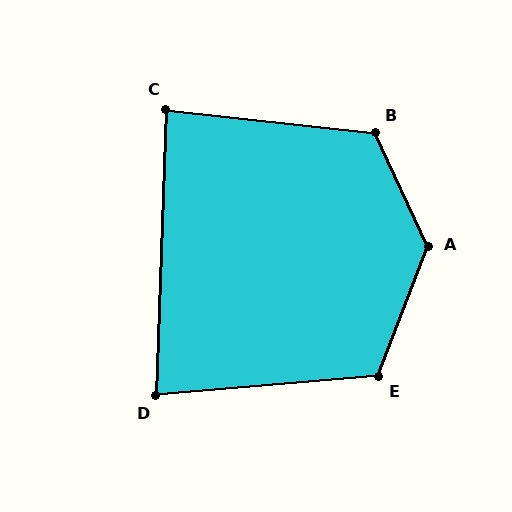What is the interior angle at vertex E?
Approximately 116 degrees (obtuse).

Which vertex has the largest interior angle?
A, at approximately 135 degrees.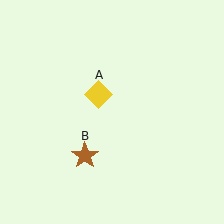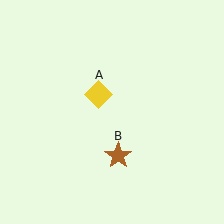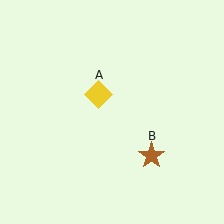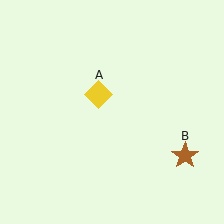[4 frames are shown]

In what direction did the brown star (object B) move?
The brown star (object B) moved right.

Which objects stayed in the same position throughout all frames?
Yellow diamond (object A) remained stationary.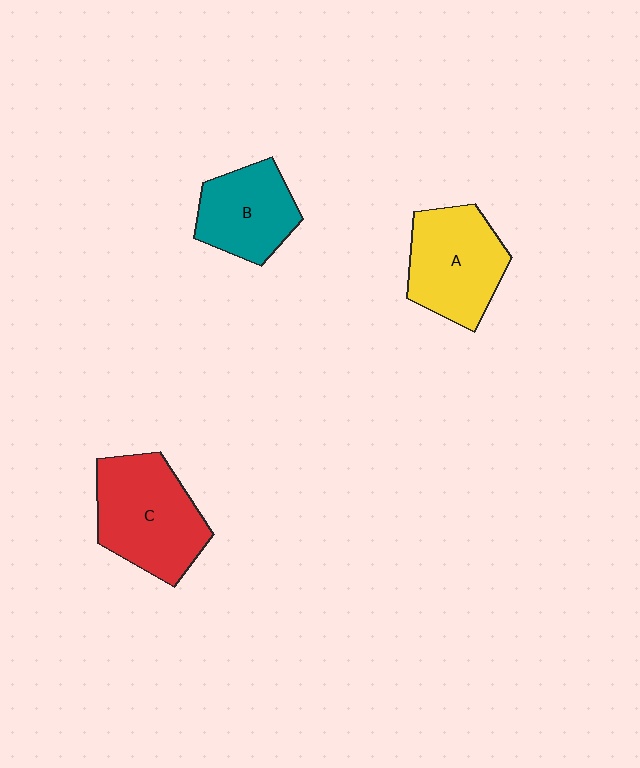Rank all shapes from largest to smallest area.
From largest to smallest: C (red), A (yellow), B (teal).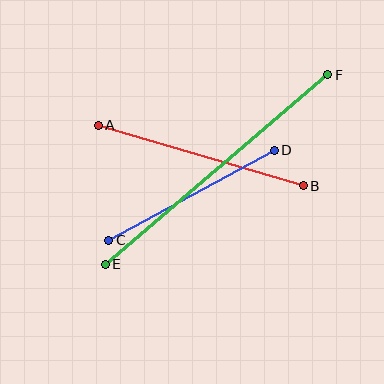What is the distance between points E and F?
The distance is approximately 292 pixels.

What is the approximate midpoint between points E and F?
The midpoint is at approximately (216, 170) pixels.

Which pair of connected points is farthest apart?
Points E and F are farthest apart.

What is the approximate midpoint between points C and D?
The midpoint is at approximately (192, 195) pixels.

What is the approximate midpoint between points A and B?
The midpoint is at approximately (201, 156) pixels.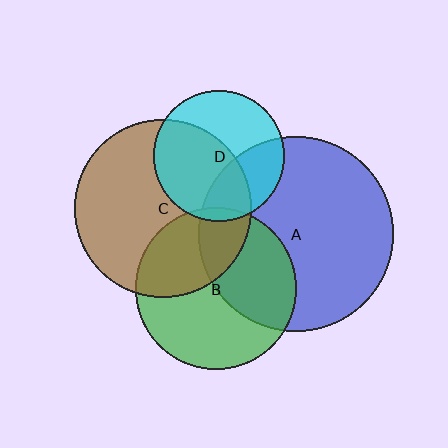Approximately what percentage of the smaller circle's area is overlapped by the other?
Approximately 5%.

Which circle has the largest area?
Circle A (blue).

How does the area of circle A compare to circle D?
Approximately 2.2 times.